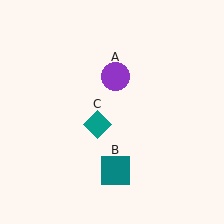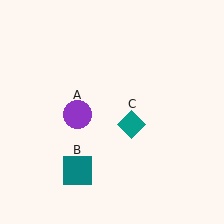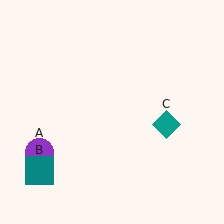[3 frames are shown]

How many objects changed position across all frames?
3 objects changed position: purple circle (object A), teal square (object B), teal diamond (object C).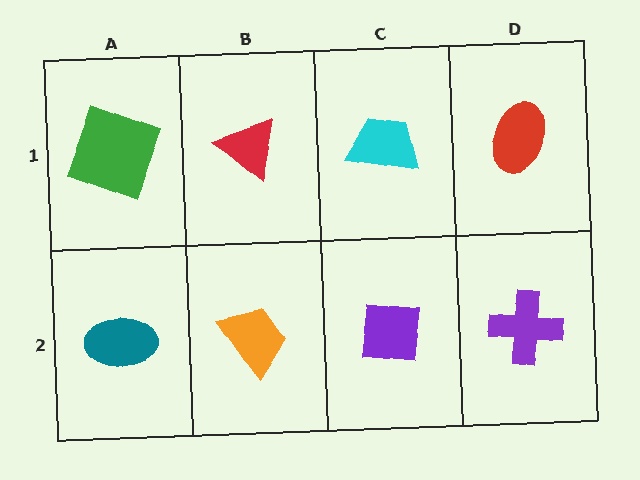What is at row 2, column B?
An orange trapezoid.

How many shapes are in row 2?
4 shapes.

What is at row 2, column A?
A teal ellipse.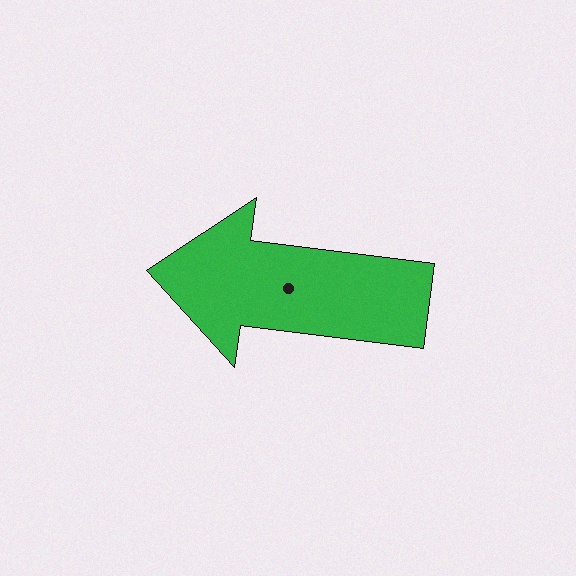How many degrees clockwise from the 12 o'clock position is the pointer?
Approximately 277 degrees.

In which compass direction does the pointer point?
West.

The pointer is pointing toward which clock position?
Roughly 9 o'clock.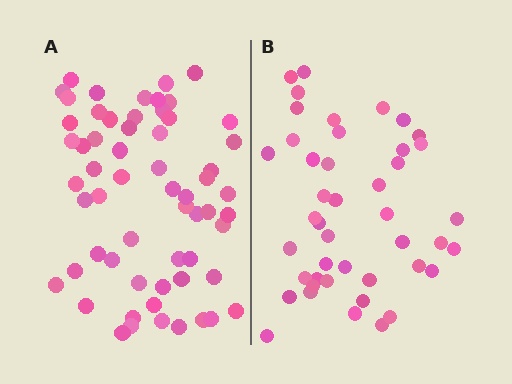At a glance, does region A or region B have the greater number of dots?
Region A (the left region) has more dots.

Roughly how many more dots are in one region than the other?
Region A has approximately 15 more dots than region B.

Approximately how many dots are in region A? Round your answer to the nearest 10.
About 60 dots.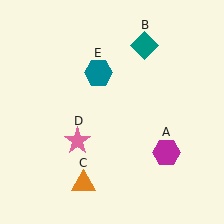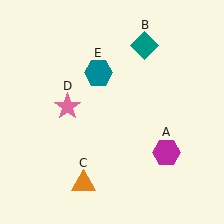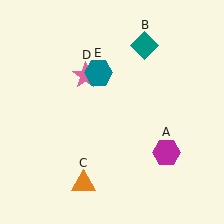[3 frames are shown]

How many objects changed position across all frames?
1 object changed position: pink star (object D).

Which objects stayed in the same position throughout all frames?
Magenta hexagon (object A) and teal diamond (object B) and orange triangle (object C) and teal hexagon (object E) remained stationary.